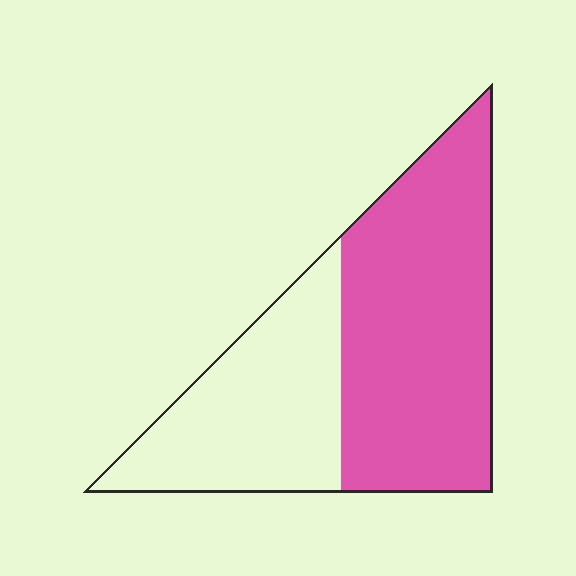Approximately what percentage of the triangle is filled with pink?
Approximately 60%.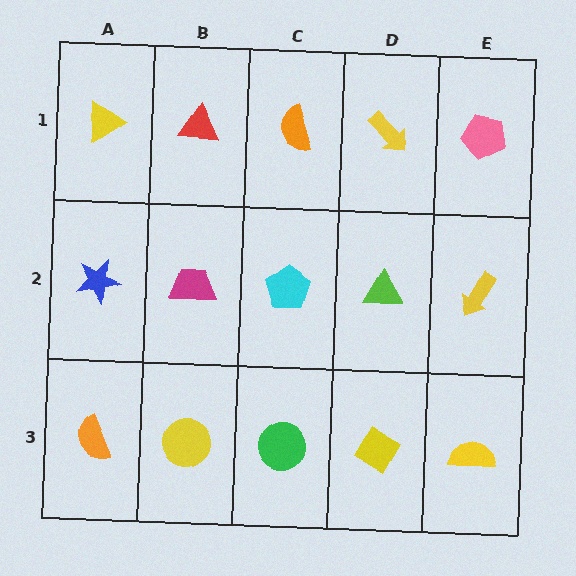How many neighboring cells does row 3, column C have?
3.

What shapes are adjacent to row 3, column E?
A yellow arrow (row 2, column E), a yellow diamond (row 3, column D).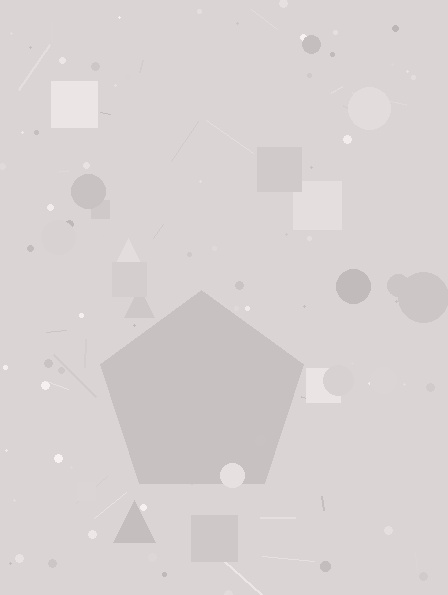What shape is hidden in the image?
A pentagon is hidden in the image.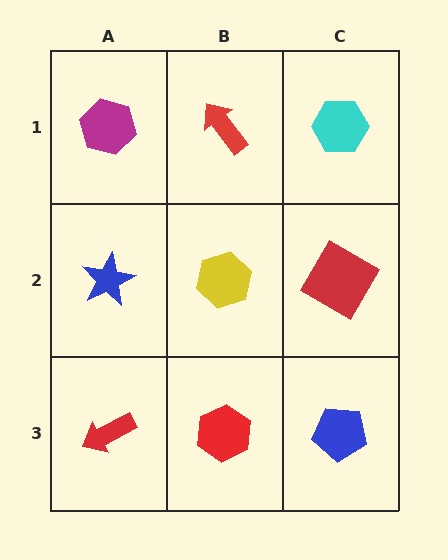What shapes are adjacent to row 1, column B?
A yellow hexagon (row 2, column B), a magenta hexagon (row 1, column A), a cyan hexagon (row 1, column C).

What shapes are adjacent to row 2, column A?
A magenta hexagon (row 1, column A), a red arrow (row 3, column A), a yellow hexagon (row 2, column B).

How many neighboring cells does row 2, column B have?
4.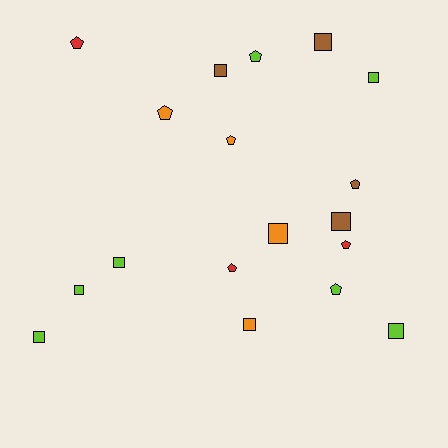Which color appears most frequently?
Lime, with 7 objects.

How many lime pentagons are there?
There are 2 lime pentagons.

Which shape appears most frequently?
Square, with 10 objects.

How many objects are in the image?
There are 18 objects.